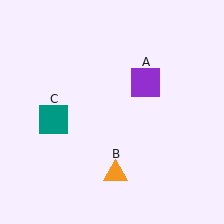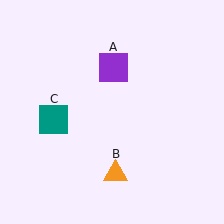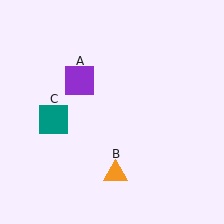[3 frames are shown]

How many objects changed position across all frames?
1 object changed position: purple square (object A).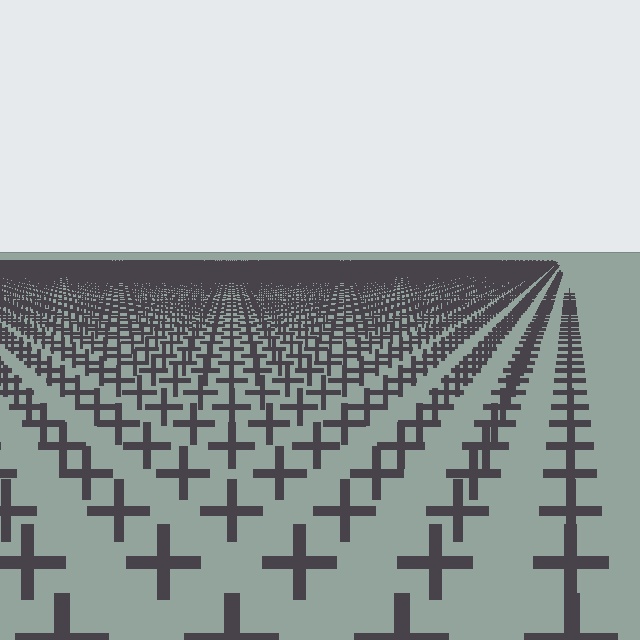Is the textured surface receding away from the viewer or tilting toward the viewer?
The surface is receding away from the viewer. Texture elements get smaller and denser toward the top.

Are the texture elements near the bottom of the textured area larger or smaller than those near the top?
Larger. Near the bottom, elements are closer to the viewer and appear at a bigger on-screen size.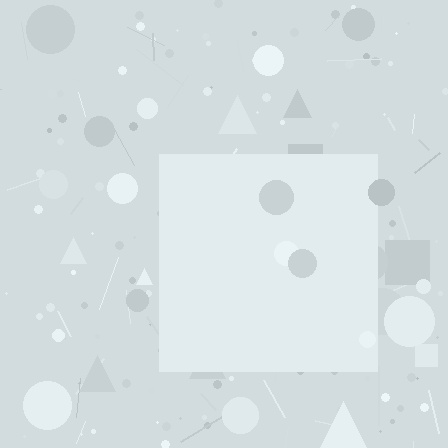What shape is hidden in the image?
A square is hidden in the image.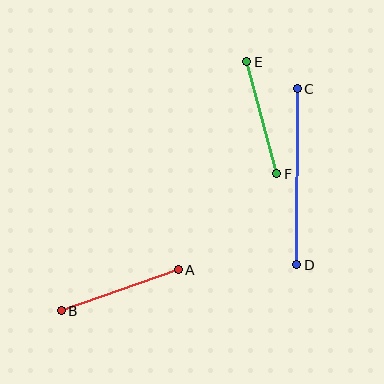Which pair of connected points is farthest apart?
Points C and D are farthest apart.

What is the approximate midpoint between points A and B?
The midpoint is at approximately (120, 290) pixels.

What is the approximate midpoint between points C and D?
The midpoint is at approximately (297, 177) pixels.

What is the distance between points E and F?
The distance is approximately 116 pixels.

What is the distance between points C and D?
The distance is approximately 176 pixels.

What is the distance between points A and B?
The distance is approximately 124 pixels.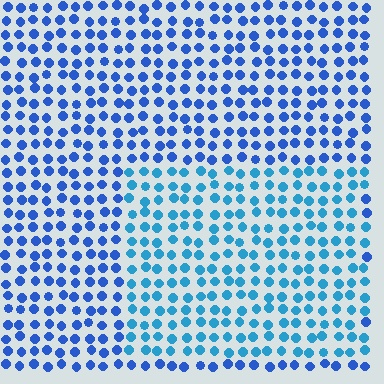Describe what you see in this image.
The image is filled with small blue elements in a uniform arrangement. A rectangle-shaped region is visible where the elements are tinted to a slightly different hue, forming a subtle color boundary.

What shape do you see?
I see a rectangle.